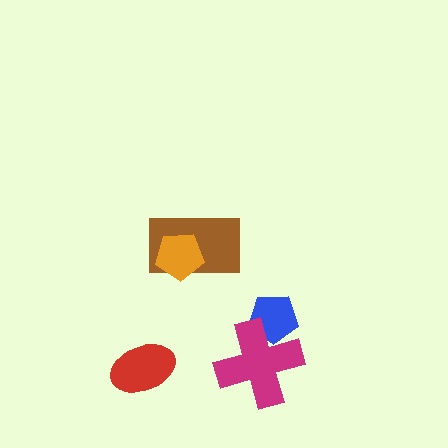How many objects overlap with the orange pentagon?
1 object overlaps with the orange pentagon.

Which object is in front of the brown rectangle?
The orange pentagon is in front of the brown rectangle.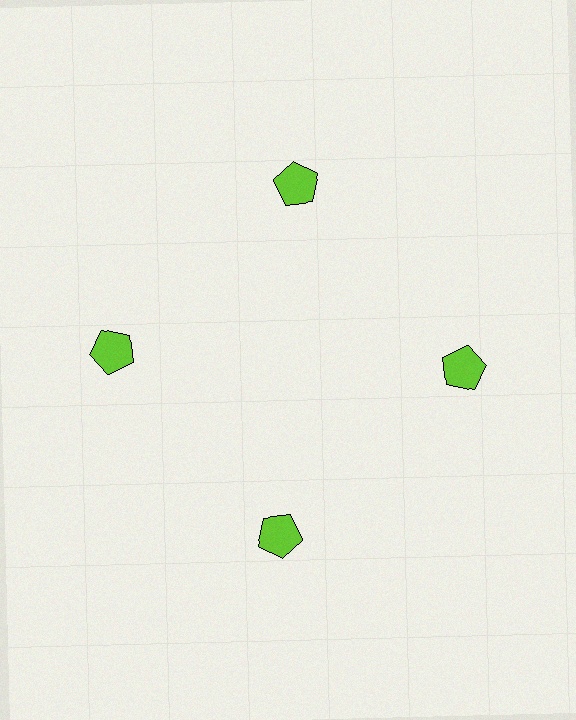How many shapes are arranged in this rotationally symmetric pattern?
There are 4 shapes, arranged in 4 groups of 1.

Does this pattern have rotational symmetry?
Yes, this pattern has 4-fold rotational symmetry. It looks the same after rotating 90 degrees around the center.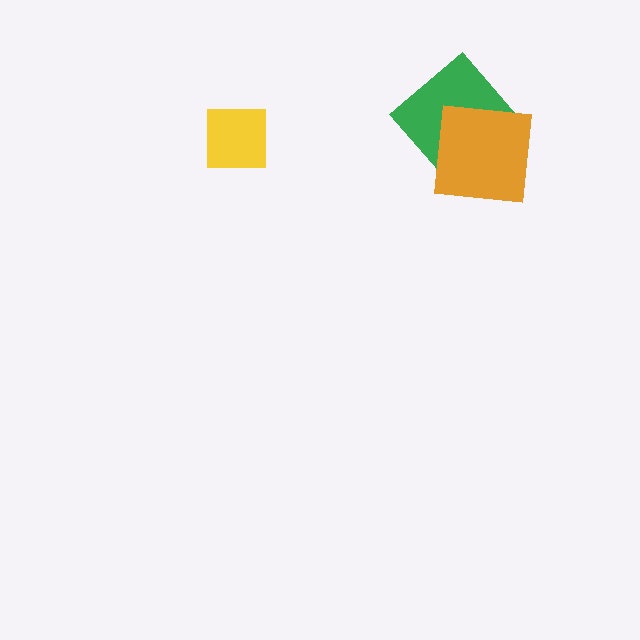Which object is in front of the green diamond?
The orange square is in front of the green diamond.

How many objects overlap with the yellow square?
0 objects overlap with the yellow square.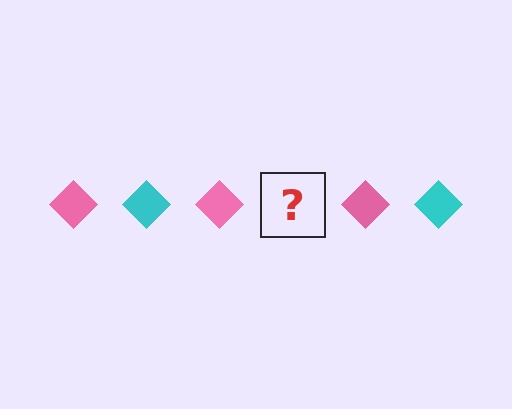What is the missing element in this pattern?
The missing element is a cyan diamond.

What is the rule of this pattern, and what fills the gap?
The rule is that the pattern cycles through pink, cyan diamonds. The gap should be filled with a cyan diamond.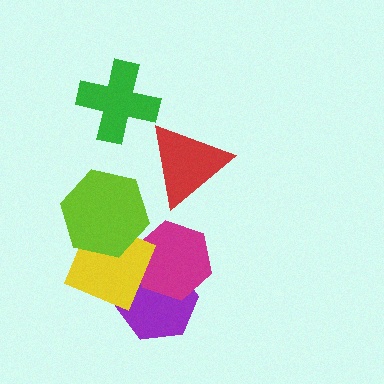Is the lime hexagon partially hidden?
No, no other shape covers it.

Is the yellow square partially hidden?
Yes, it is partially covered by another shape.